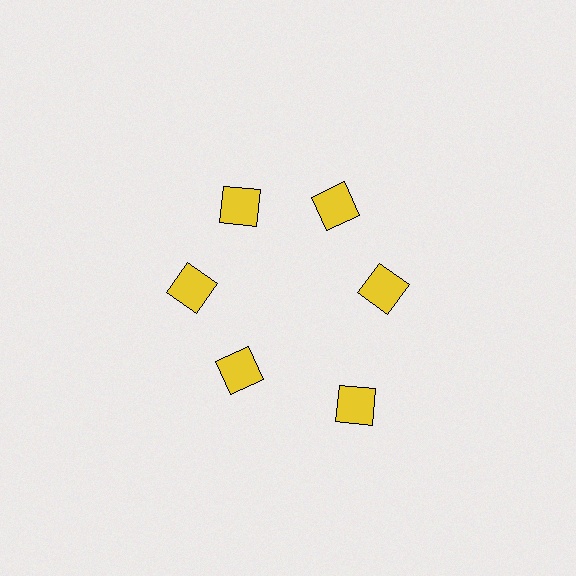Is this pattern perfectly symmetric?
No. The 6 yellow squares are arranged in a ring, but one element near the 5 o'clock position is pushed outward from the center, breaking the 6-fold rotational symmetry.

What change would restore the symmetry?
The symmetry would be restored by moving it inward, back onto the ring so that all 6 squares sit at equal angles and equal distance from the center.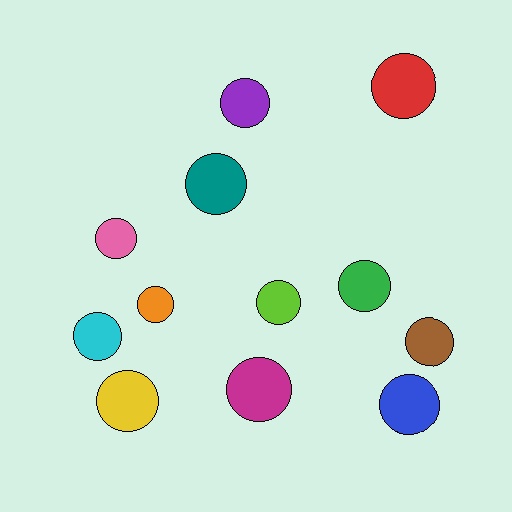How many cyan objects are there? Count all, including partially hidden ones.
There is 1 cyan object.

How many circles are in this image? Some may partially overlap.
There are 12 circles.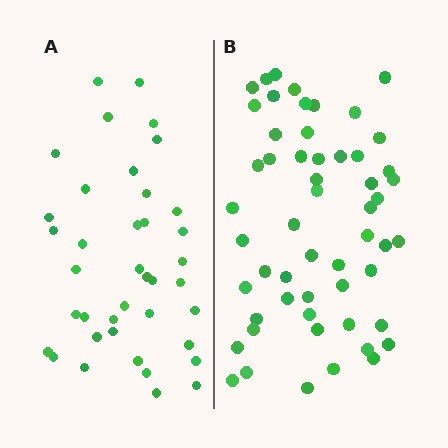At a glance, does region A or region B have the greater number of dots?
Region B (the right region) has more dots.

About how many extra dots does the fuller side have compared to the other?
Region B has approximately 15 more dots than region A.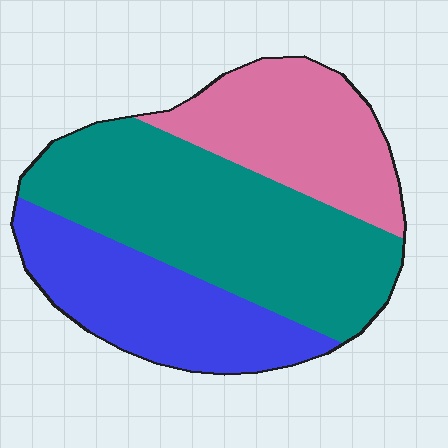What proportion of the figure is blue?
Blue takes up about one quarter (1/4) of the figure.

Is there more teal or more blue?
Teal.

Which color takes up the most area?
Teal, at roughly 45%.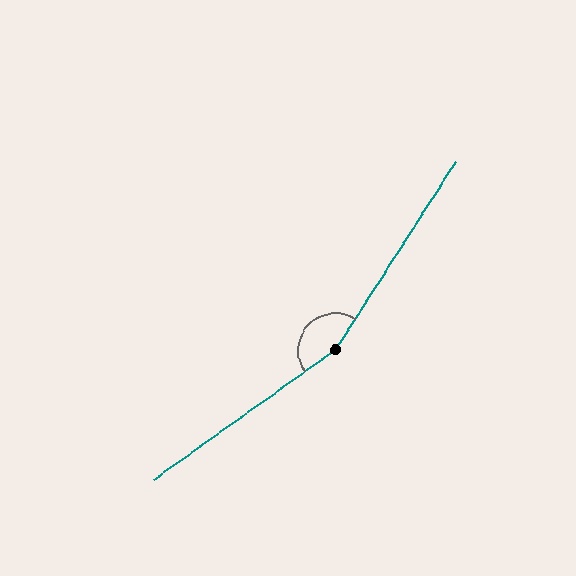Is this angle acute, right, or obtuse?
It is obtuse.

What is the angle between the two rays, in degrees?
Approximately 158 degrees.